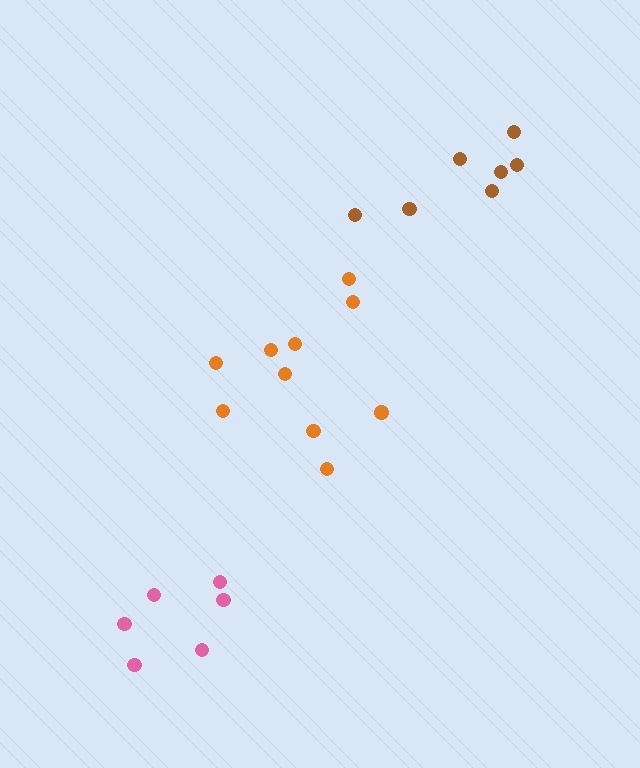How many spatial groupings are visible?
There are 3 spatial groupings.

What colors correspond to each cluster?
The clusters are colored: brown, pink, orange.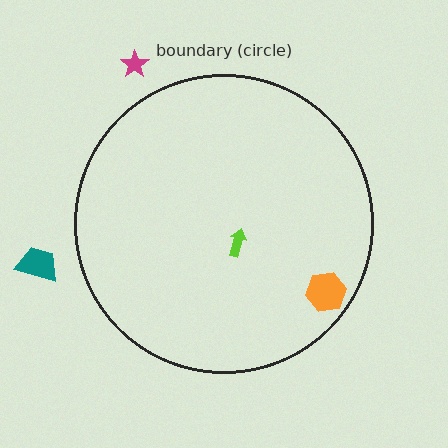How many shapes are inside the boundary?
2 inside, 2 outside.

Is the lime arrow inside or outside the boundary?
Inside.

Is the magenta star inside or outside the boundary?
Outside.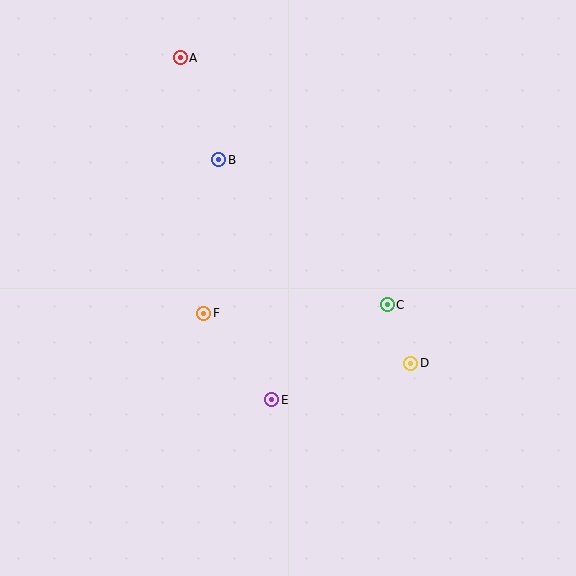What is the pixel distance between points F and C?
The distance between F and C is 184 pixels.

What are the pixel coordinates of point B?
Point B is at (219, 160).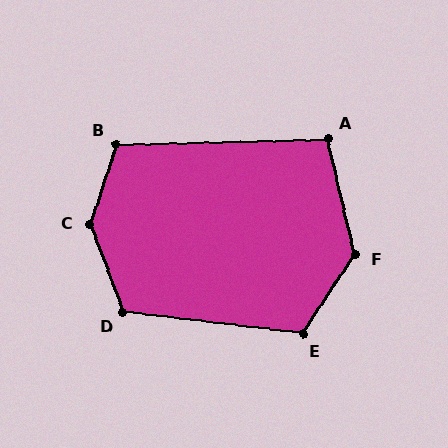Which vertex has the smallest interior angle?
A, at approximately 102 degrees.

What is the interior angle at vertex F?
Approximately 133 degrees (obtuse).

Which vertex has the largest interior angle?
C, at approximately 141 degrees.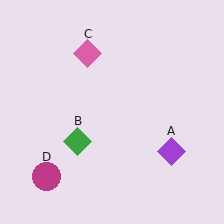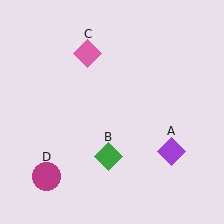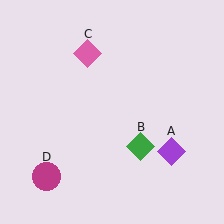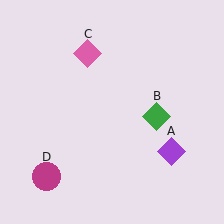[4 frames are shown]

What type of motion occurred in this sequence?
The green diamond (object B) rotated counterclockwise around the center of the scene.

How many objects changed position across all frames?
1 object changed position: green diamond (object B).